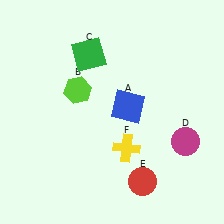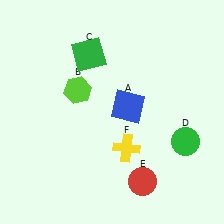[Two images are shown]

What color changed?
The circle (D) changed from magenta in Image 1 to green in Image 2.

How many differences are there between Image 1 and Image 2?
There is 1 difference between the two images.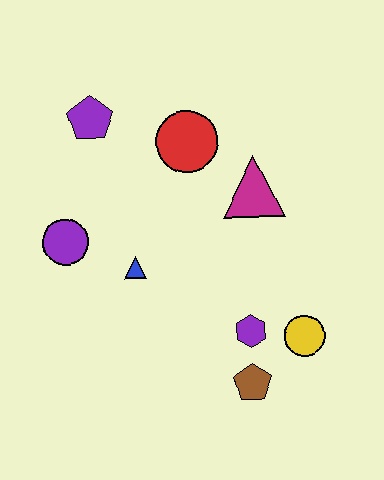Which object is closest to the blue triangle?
The purple circle is closest to the blue triangle.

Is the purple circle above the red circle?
No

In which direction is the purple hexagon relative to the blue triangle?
The purple hexagon is to the right of the blue triangle.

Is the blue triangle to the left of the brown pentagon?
Yes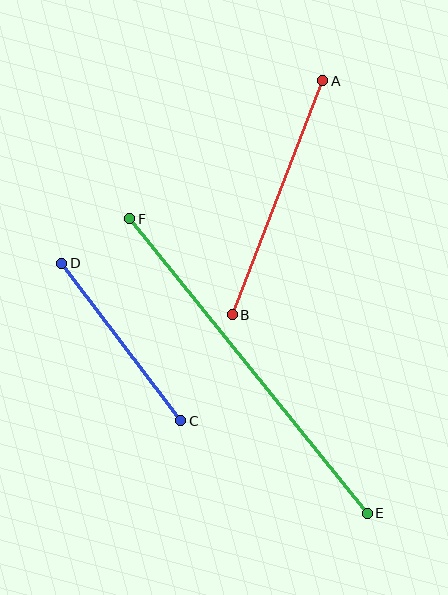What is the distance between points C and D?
The distance is approximately 197 pixels.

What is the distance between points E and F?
The distance is approximately 379 pixels.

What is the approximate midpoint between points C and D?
The midpoint is at approximately (121, 342) pixels.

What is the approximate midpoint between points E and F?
The midpoint is at approximately (249, 366) pixels.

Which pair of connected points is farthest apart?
Points E and F are farthest apart.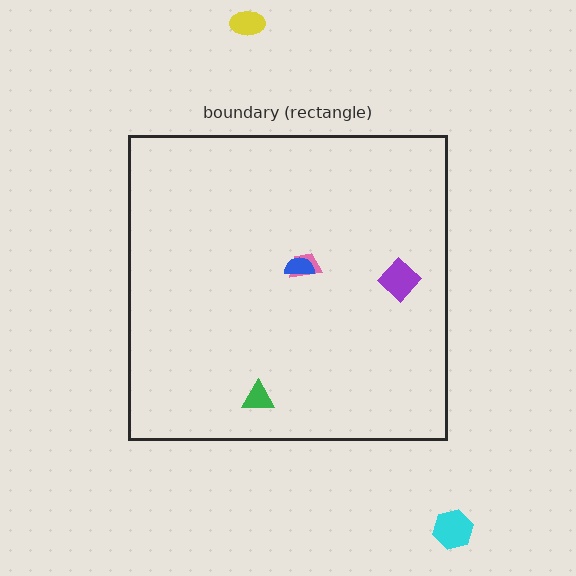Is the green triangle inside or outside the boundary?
Inside.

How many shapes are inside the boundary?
4 inside, 2 outside.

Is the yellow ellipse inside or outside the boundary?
Outside.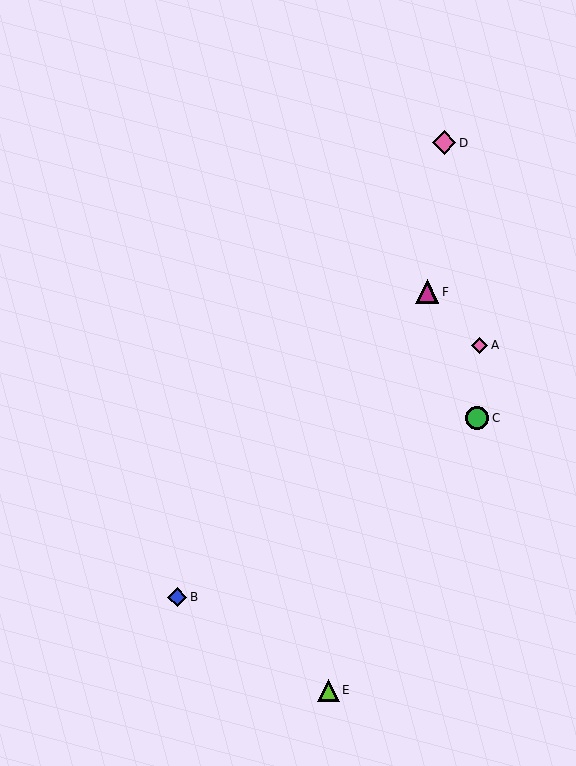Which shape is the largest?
The green circle (labeled C) is the largest.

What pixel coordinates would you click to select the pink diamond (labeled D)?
Click at (444, 143) to select the pink diamond D.